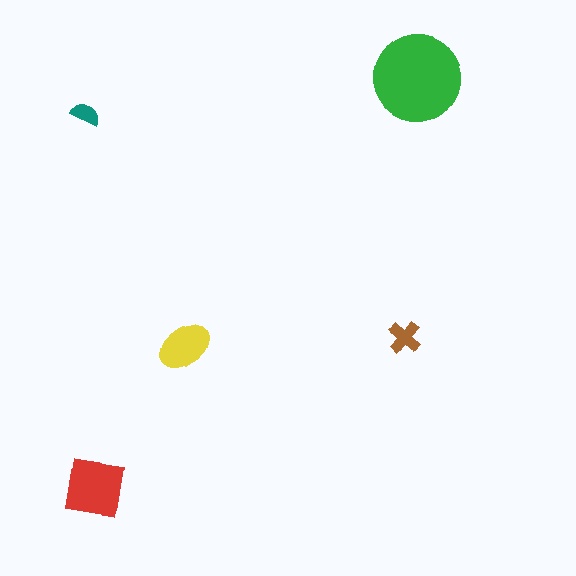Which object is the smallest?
The teal semicircle.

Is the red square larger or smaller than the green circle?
Smaller.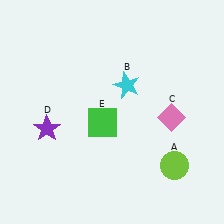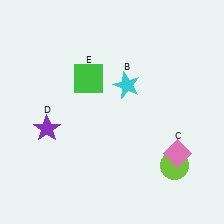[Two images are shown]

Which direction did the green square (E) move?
The green square (E) moved up.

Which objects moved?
The objects that moved are: the pink diamond (C), the green square (E).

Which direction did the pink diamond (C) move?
The pink diamond (C) moved down.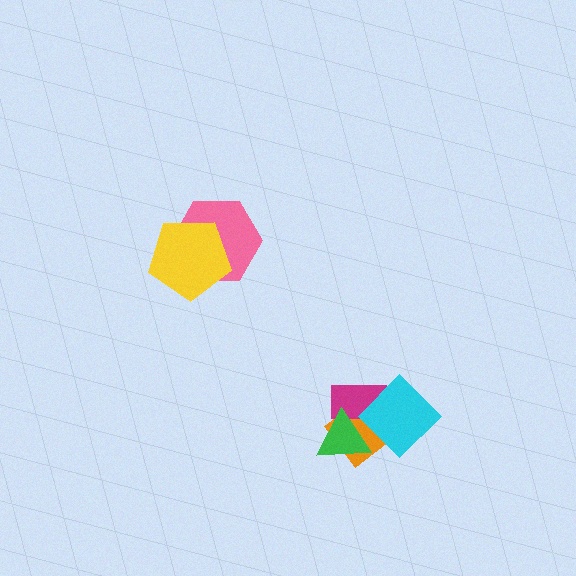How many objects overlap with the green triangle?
3 objects overlap with the green triangle.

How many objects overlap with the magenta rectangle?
3 objects overlap with the magenta rectangle.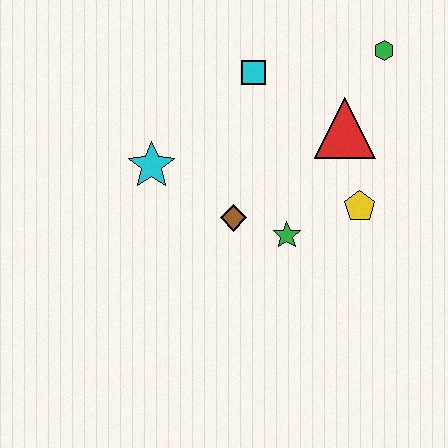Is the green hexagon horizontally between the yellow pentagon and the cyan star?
No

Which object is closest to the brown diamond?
The green star is closest to the brown diamond.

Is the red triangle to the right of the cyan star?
Yes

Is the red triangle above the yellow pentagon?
Yes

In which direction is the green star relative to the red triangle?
The green star is below the red triangle.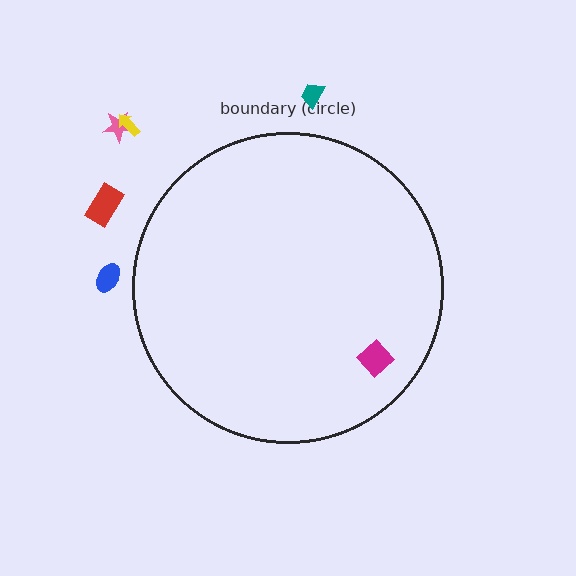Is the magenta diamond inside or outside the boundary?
Inside.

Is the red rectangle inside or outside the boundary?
Outside.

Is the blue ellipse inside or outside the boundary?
Outside.